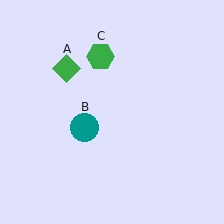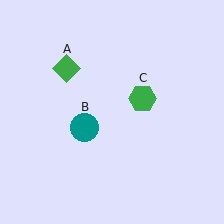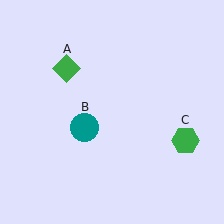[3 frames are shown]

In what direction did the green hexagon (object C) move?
The green hexagon (object C) moved down and to the right.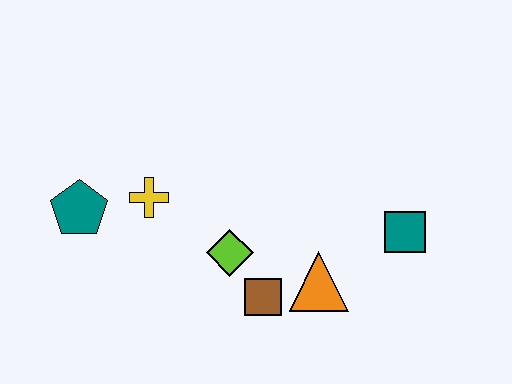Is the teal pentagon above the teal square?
Yes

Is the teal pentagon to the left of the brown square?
Yes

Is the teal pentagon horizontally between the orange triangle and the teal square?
No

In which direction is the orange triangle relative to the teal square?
The orange triangle is to the left of the teal square.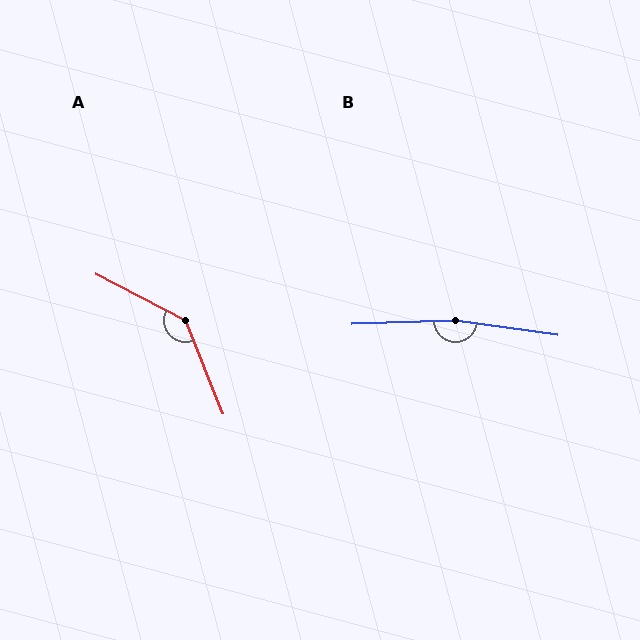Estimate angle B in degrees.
Approximately 170 degrees.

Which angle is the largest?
B, at approximately 170 degrees.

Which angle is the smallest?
A, at approximately 140 degrees.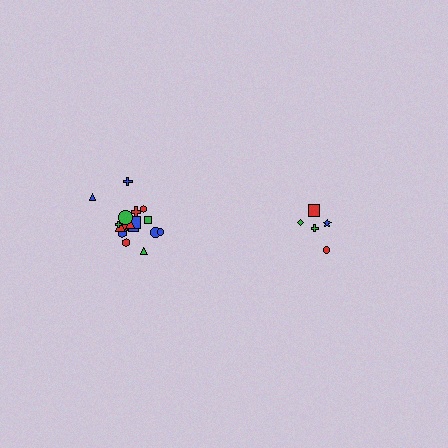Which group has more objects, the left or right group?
The left group.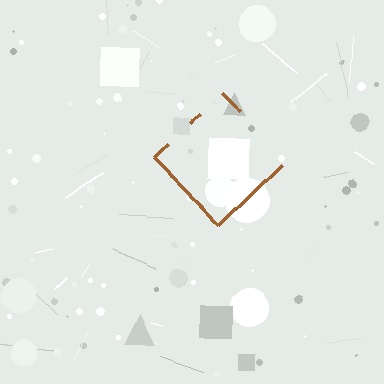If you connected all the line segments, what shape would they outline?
They would outline a diamond.